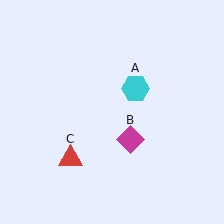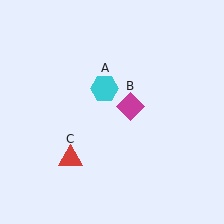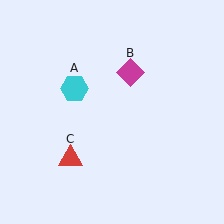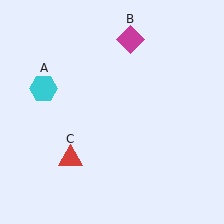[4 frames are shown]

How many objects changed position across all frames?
2 objects changed position: cyan hexagon (object A), magenta diamond (object B).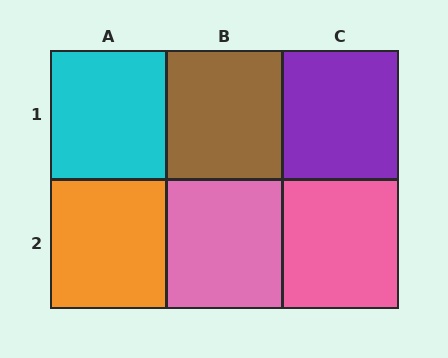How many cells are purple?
1 cell is purple.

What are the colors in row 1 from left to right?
Cyan, brown, purple.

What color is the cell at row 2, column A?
Orange.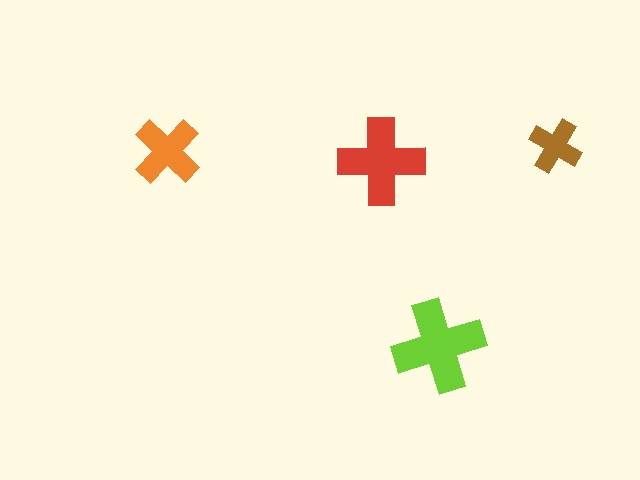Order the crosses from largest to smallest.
the lime one, the red one, the orange one, the brown one.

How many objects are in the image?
There are 4 objects in the image.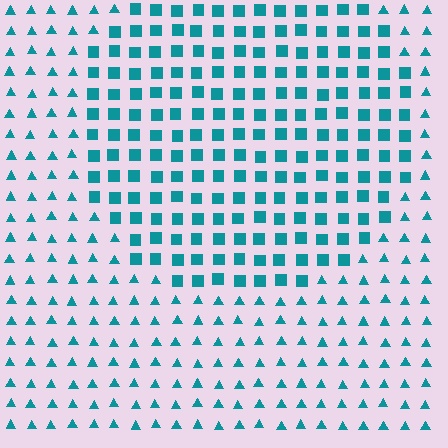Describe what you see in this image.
The image is filled with small teal elements arranged in a uniform grid. A circle-shaped region contains squares, while the surrounding area contains triangles. The boundary is defined purely by the change in element shape.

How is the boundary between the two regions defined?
The boundary is defined by a change in element shape: squares inside vs. triangles outside. All elements share the same color and spacing.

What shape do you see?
I see a circle.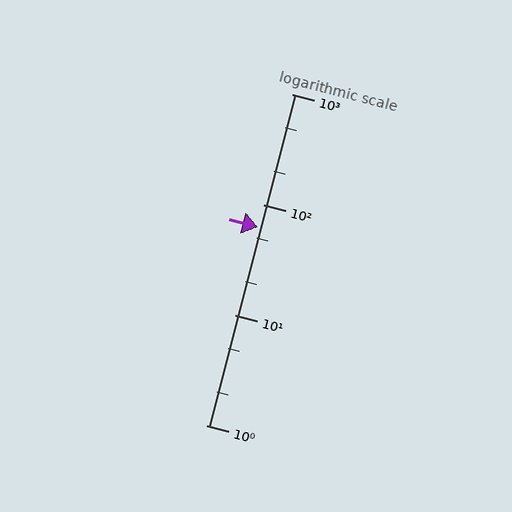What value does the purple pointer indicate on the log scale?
The pointer indicates approximately 62.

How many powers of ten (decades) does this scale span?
The scale spans 3 decades, from 1 to 1000.